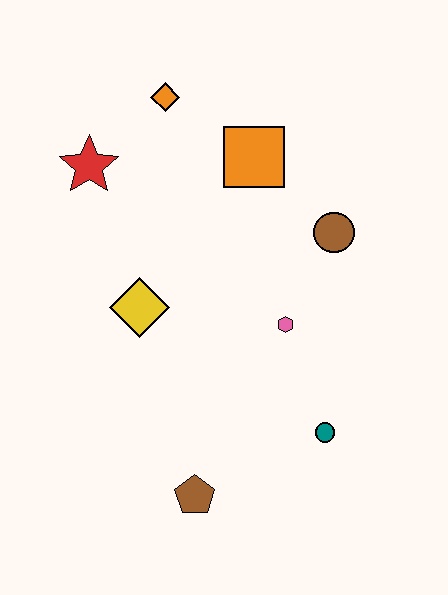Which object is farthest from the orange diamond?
The brown pentagon is farthest from the orange diamond.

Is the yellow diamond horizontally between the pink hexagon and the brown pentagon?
No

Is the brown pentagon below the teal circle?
Yes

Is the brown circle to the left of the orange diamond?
No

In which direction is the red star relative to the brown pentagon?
The red star is above the brown pentagon.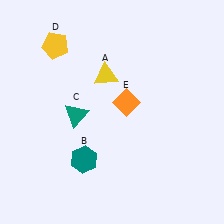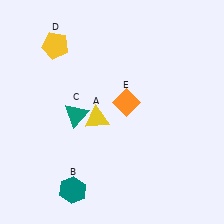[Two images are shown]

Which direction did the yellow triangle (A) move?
The yellow triangle (A) moved down.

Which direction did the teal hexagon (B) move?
The teal hexagon (B) moved down.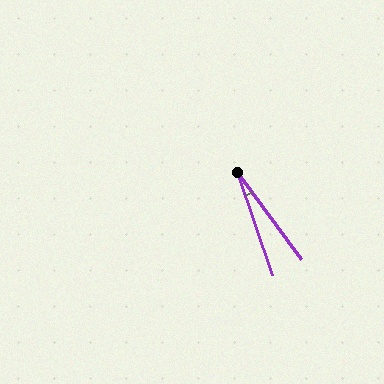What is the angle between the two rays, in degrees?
Approximately 17 degrees.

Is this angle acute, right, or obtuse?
It is acute.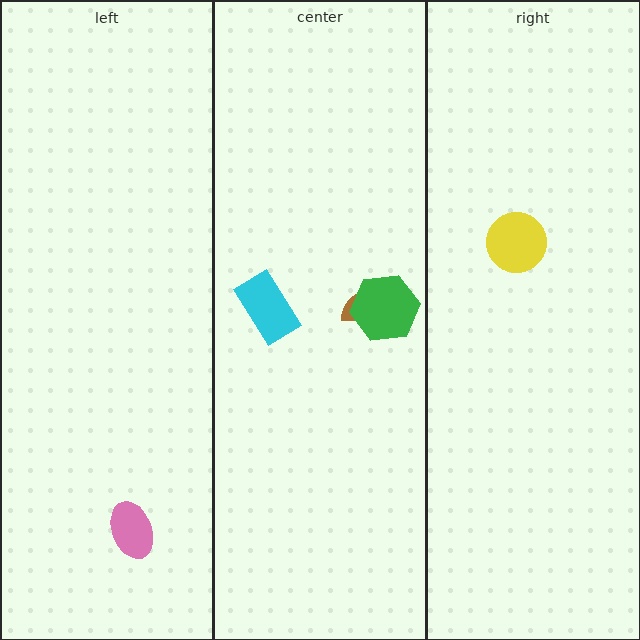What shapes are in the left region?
The pink ellipse.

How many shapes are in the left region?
1.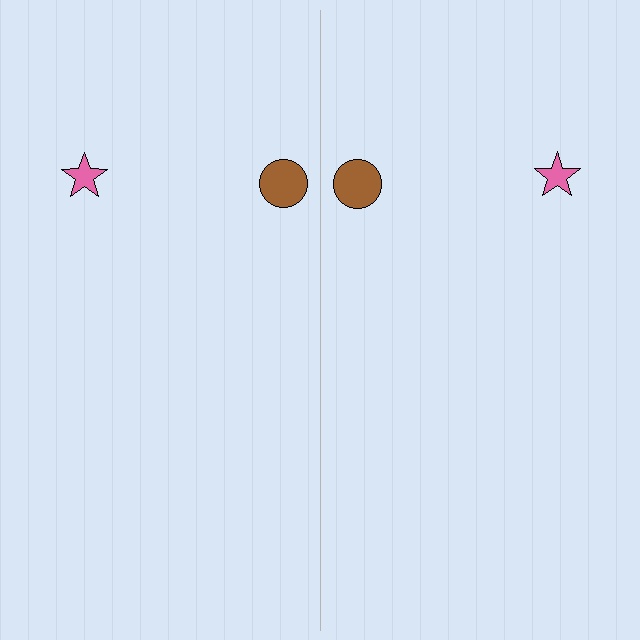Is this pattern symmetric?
Yes, this pattern has bilateral (reflection) symmetry.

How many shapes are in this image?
There are 4 shapes in this image.